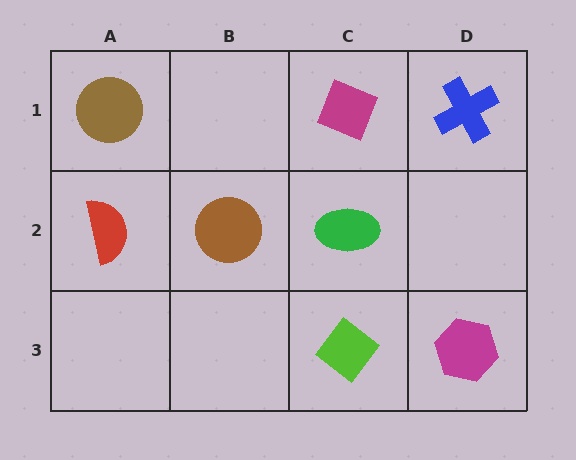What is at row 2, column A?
A red semicircle.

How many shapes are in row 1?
3 shapes.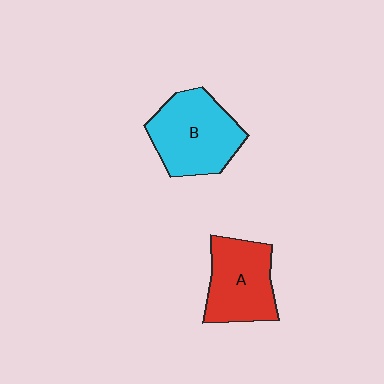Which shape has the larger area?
Shape B (cyan).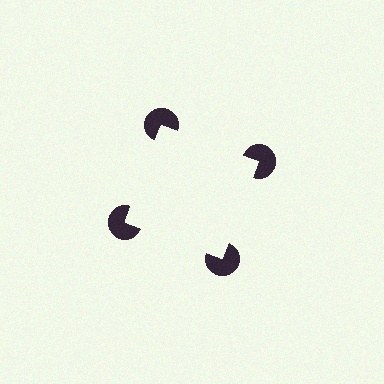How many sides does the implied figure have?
4 sides.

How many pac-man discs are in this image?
There are 4 — one at each vertex of the illusory square.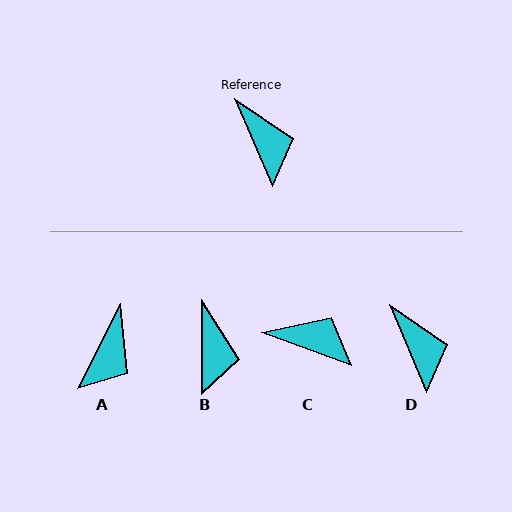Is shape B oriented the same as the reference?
No, it is off by about 23 degrees.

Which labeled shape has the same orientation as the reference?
D.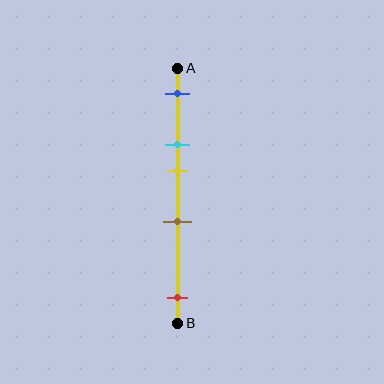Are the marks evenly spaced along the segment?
No, the marks are not evenly spaced.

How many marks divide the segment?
There are 5 marks dividing the segment.